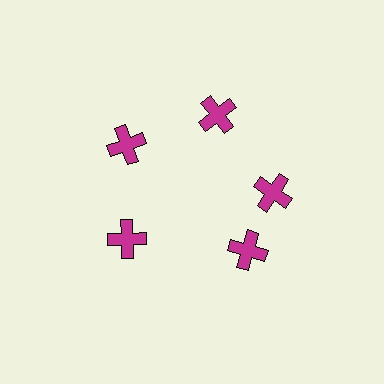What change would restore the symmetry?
The symmetry would be restored by rotating it back into even spacing with its neighbors so that all 5 crosses sit at equal angles and equal distance from the center.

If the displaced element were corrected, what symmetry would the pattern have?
It would have 5-fold rotational symmetry — the pattern would map onto itself every 72 degrees.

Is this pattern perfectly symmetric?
No. The 5 magenta crosses are arranged in a ring, but one element near the 5 o'clock position is rotated out of alignment along the ring, breaking the 5-fold rotational symmetry.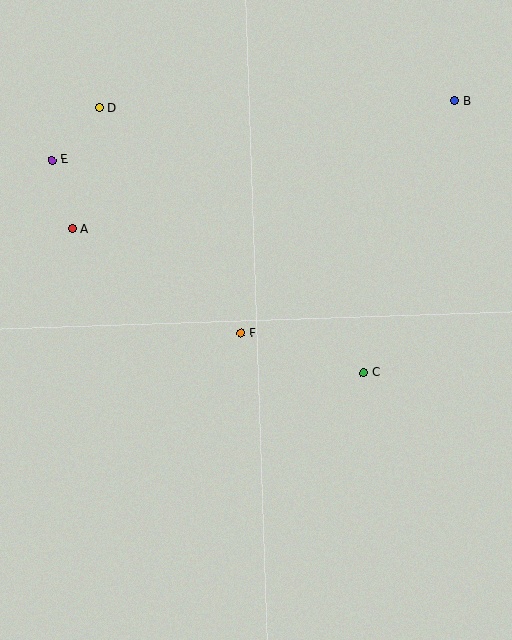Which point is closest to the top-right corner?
Point B is closest to the top-right corner.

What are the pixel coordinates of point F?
Point F is at (241, 333).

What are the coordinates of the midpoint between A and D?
The midpoint between A and D is at (86, 168).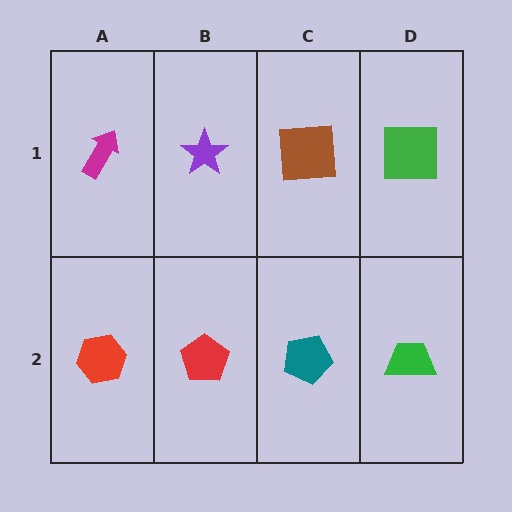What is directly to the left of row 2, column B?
A red hexagon.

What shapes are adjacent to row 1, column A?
A red hexagon (row 2, column A), a purple star (row 1, column B).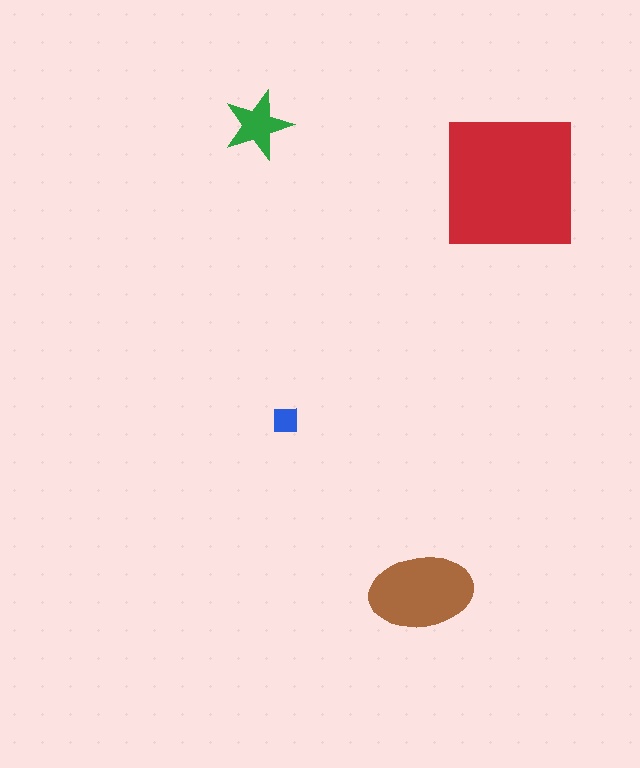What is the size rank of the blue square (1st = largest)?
4th.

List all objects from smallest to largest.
The blue square, the green star, the brown ellipse, the red square.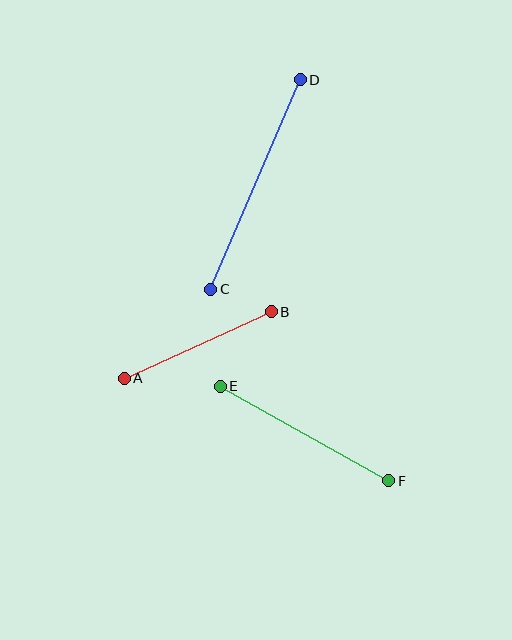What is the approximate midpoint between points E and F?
The midpoint is at approximately (304, 433) pixels.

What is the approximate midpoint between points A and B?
The midpoint is at approximately (198, 345) pixels.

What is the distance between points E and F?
The distance is approximately 193 pixels.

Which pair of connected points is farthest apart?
Points C and D are farthest apart.